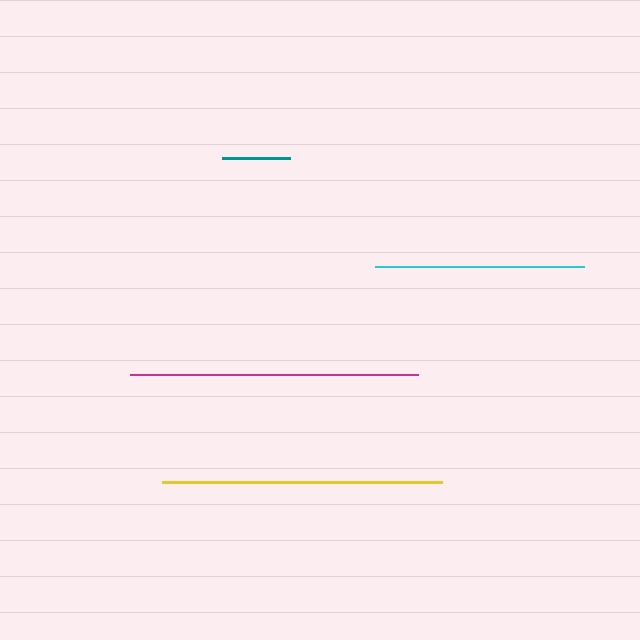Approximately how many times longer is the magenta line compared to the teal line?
The magenta line is approximately 4.3 times the length of the teal line.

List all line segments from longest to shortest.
From longest to shortest: magenta, yellow, cyan, teal.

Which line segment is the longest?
The magenta line is the longest at approximately 288 pixels.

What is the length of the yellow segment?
The yellow segment is approximately 280 pixels long.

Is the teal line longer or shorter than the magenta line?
The magenta line is longer than the teal line.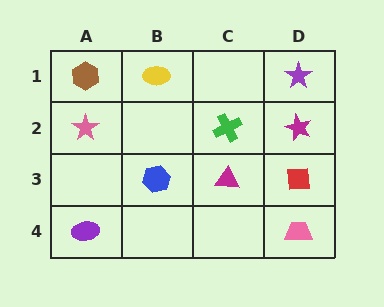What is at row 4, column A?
A purple ellipse.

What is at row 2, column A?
A pink star.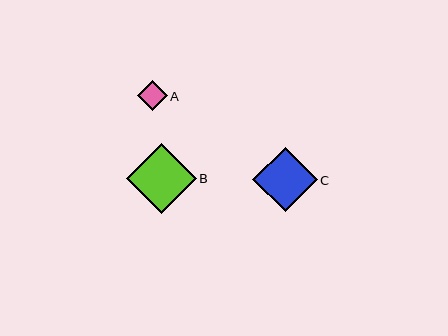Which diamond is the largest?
Diamond B is the largest with a size of approximately 70 pixels.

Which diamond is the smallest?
Diamond A is the smallest with a size of approximately 30 pixels.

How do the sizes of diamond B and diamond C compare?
Diamond B and diamond C are approximately the same size.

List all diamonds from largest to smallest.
From largest to smallest: B, C, A.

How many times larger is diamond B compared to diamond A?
Diamond B is approximately 2.3 times the size of diamond A.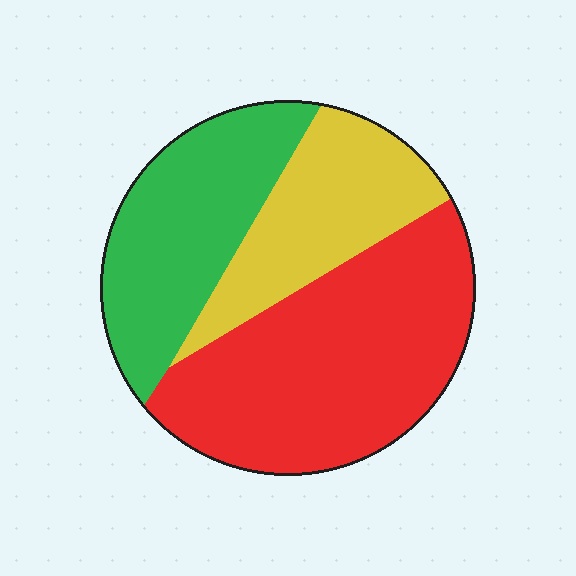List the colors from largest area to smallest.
From largest to smallest: red, green, yellow.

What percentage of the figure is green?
Green covers 29% of the figure.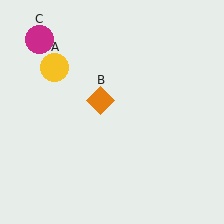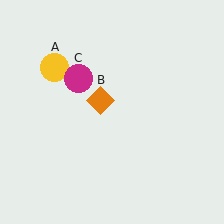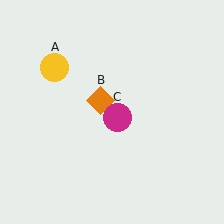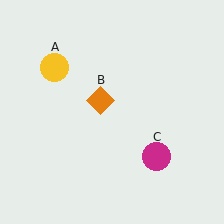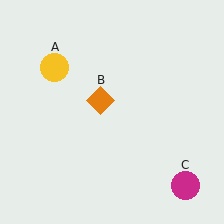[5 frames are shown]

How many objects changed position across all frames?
1 object changed position: magenta circle (object C).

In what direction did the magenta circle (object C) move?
The magenta circle (object C) moved down and to the right.